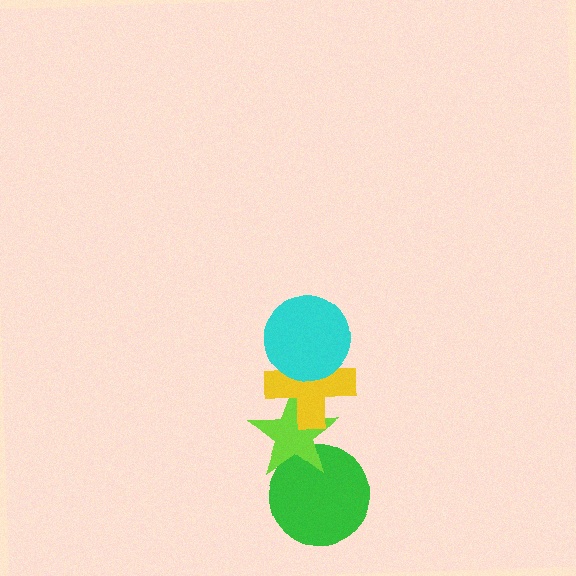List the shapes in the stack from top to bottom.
From top to bottom: the cyan circle, the yellow cross, the lime star, the green circle.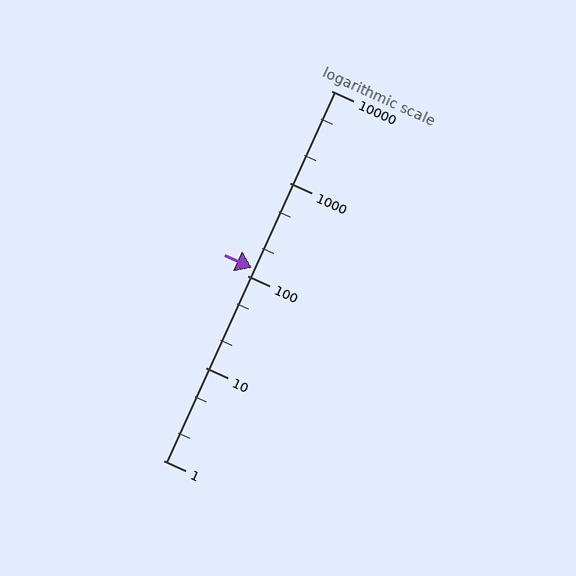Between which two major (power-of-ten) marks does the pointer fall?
The pointer is between 100 and 1000.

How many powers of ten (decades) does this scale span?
The scale spans 4 decades, from 1 to 10000.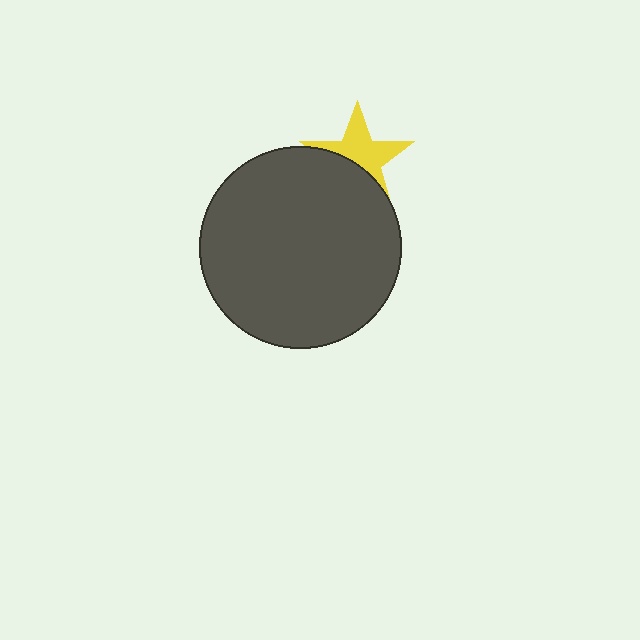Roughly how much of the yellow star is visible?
About half of it is visible (roughly 56%).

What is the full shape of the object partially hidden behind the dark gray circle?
The partially hidden object is a yellow star.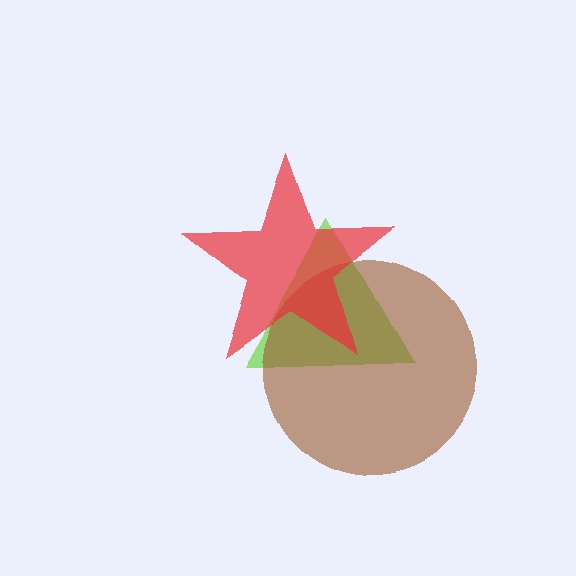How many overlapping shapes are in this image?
There are 3 overlapping shapes in the image.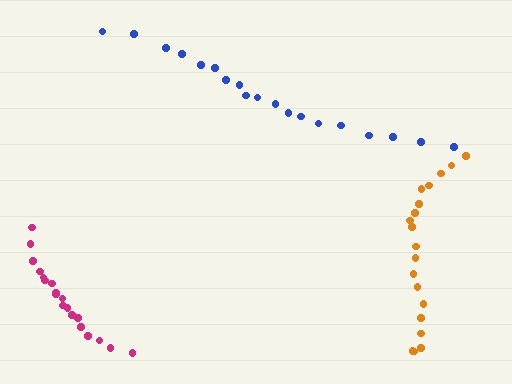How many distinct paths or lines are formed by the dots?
There are 3 distinct paths.